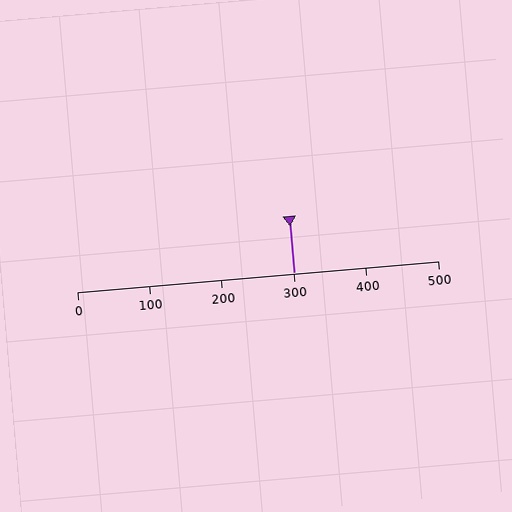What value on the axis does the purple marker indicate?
The marker indicates approximately 300.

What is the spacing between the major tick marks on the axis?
The major ticks are spaced 100 apart.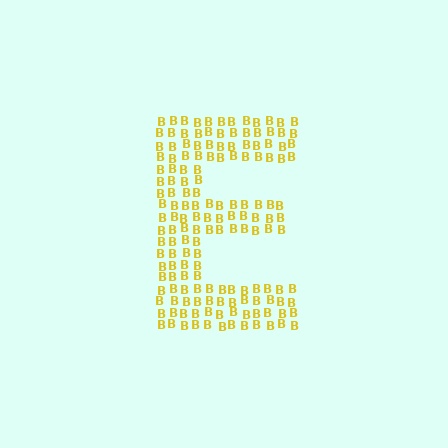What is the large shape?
The large shape is the letter E.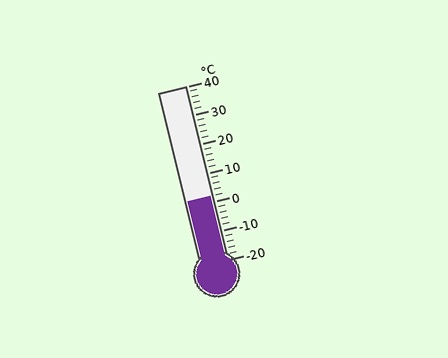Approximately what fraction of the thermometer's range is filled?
The thermometer is filled to approximately 35% of its range.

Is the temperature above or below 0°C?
The temperature is above 0°C.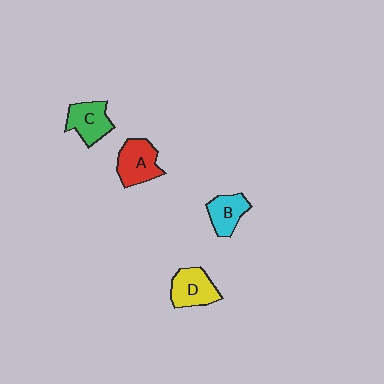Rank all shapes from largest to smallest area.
From largest to smallest: A (red), D (yellow), C (green), B (cyan).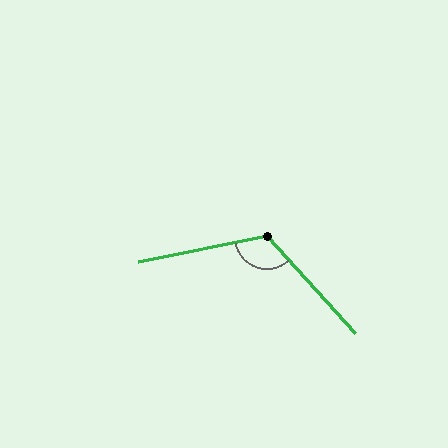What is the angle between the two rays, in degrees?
Approximately 121 degrees.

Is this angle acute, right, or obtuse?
It is obtuse.